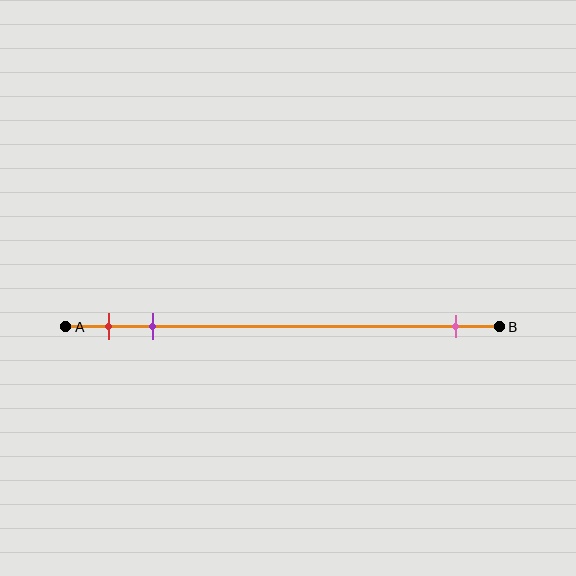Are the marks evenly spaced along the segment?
No, the marks are not evenly spaced.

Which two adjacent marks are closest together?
The red and purple marks are the closest adjacent pair.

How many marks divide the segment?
There are 3 marks dividing the segment.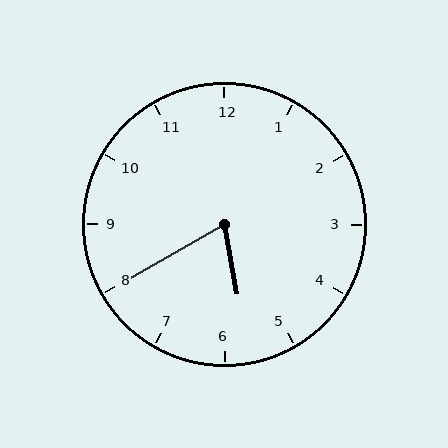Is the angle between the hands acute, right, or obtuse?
It is acute.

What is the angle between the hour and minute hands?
Approximately 70 degrees.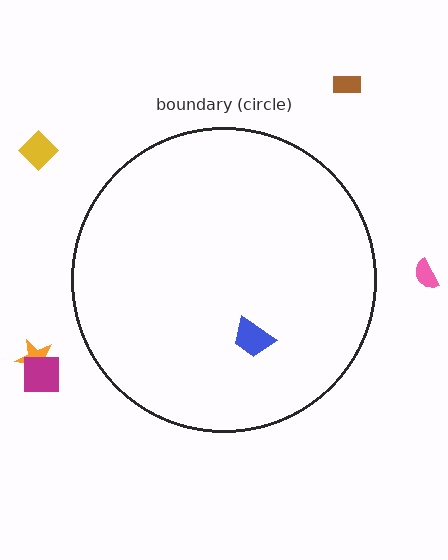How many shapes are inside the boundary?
1 inside, 5 outside.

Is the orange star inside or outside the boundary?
Outside.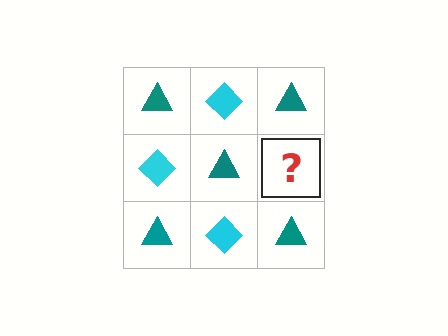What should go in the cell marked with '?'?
The missing cell should contain a cyan diamond.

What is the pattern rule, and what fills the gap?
The rule is that it alternates teal triangle and cyan diamond in a checkerboard pattern. The gap should be filled with a cyan diamond.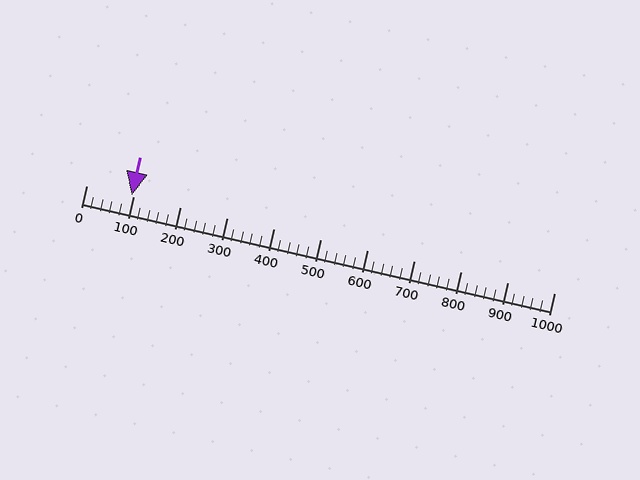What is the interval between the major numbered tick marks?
The major tick marks are spaced 100 units apart.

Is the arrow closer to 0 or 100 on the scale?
The arrow is closer to 100.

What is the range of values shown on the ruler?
The ruler shows values from 0 to 1000.